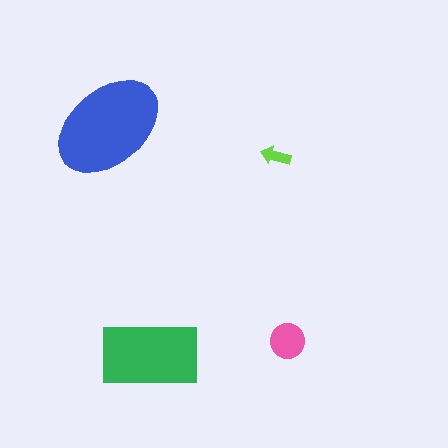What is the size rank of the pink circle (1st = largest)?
3rd.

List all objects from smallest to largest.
The lime arrow, the pink circle, the green rectangle, the blue ellipse.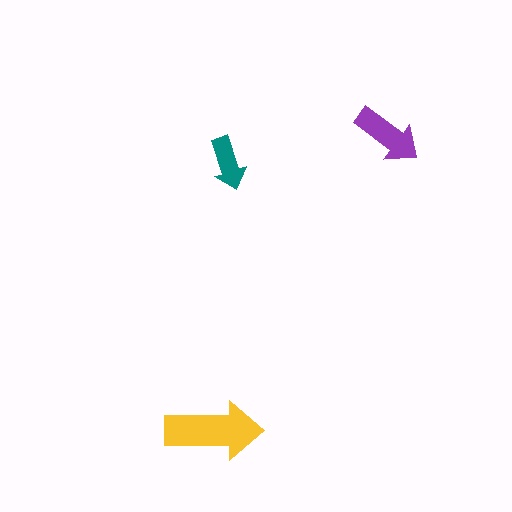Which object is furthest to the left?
The yellow arrow is leftmost.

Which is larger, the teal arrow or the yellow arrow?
The yellow one.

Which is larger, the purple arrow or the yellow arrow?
The yellow one.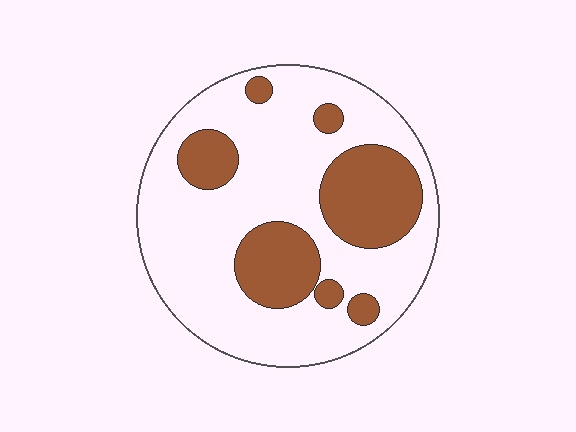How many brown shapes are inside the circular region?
7.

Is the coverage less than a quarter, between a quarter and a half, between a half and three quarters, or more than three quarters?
Between a quarter and a half.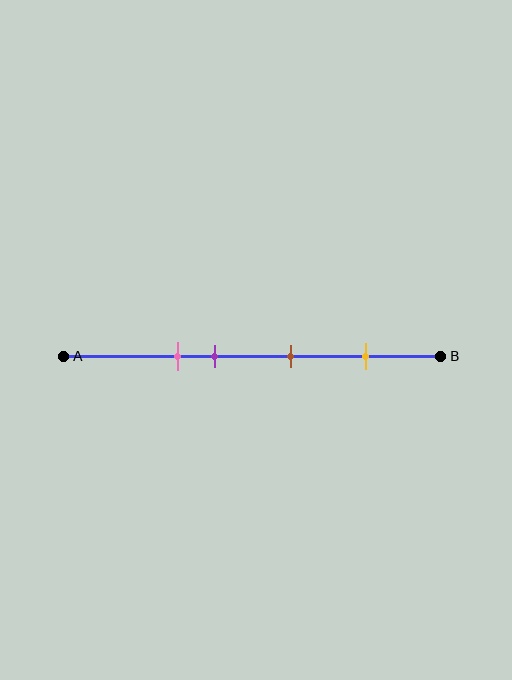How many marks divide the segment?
There are 4 marks dividing the segment.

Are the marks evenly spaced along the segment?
No, the marks are not evenly spaced.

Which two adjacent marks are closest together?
The pink and purple marks are the closest adjacent pair.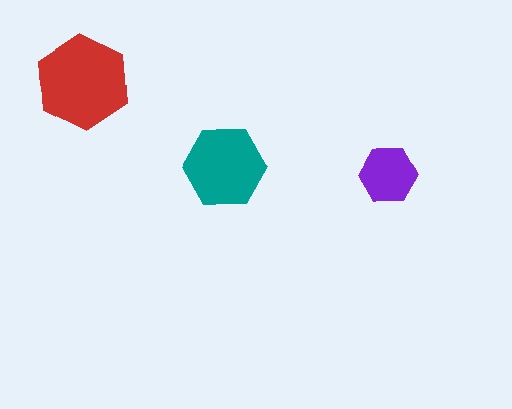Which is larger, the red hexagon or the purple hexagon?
The red one.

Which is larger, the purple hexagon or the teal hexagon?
The teal one.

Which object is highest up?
The red hexagon is topmost.